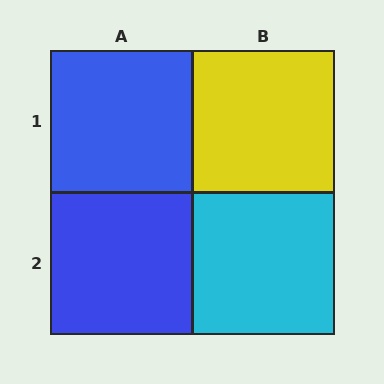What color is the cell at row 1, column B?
Yellow.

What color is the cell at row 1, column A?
Blue.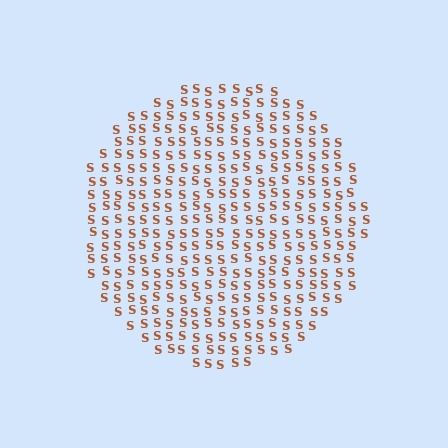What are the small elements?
The small elements are letter S's.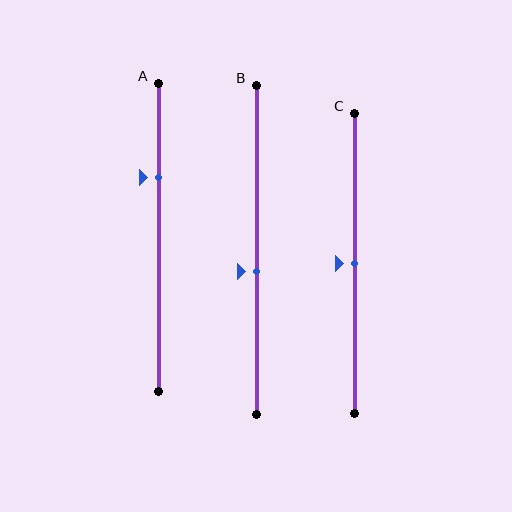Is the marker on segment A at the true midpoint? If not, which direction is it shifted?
No, the marker on segment A is shifted upward by about 19% of the segment length.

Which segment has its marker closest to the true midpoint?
Segment C has its marker closest to the true midpoint.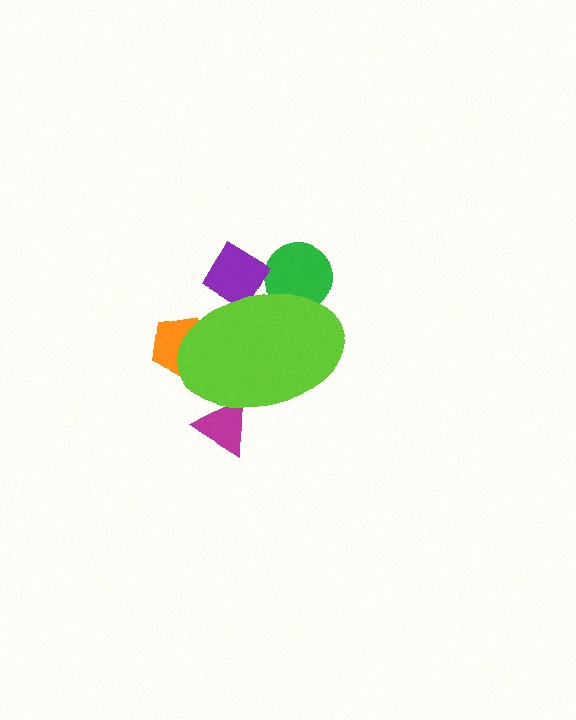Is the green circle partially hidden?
Yes, the green circle is partially hidden behind the lime ellipse.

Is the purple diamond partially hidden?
Yes, the purple diamond is partially hidden behind the lime ellipse.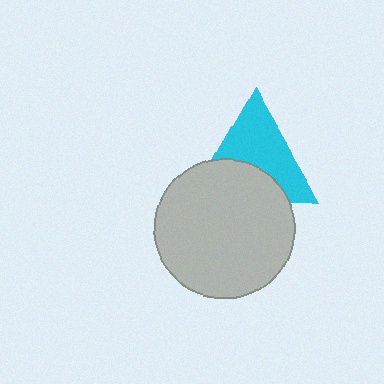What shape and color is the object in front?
The object in front is a light gray circle.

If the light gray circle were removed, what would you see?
You would see the complete cyan triangle.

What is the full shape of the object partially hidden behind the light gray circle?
The partially hidden object is a cyan triangle.